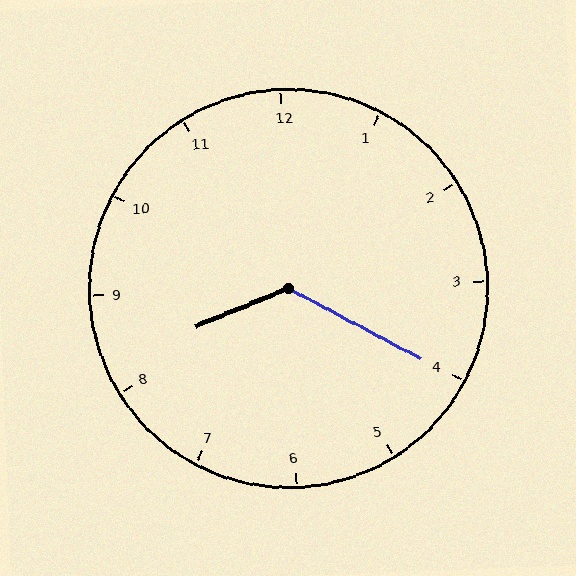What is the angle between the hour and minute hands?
Approximately 130 degrees.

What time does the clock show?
8:20.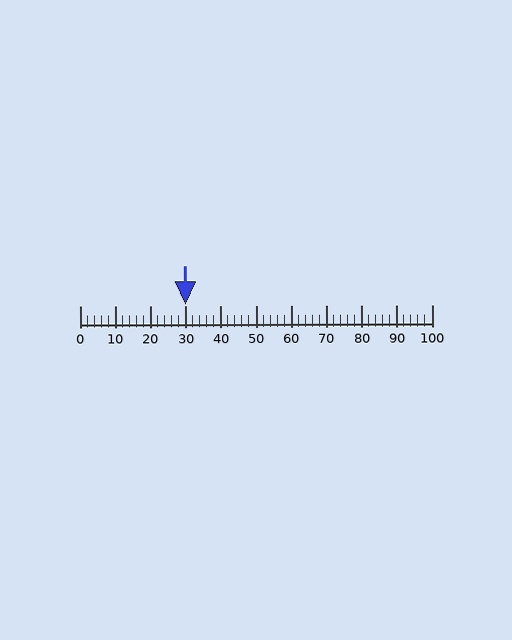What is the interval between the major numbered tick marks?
The major tick marks are spaced 10 units apart.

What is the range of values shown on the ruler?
The ruler shows values from 0 to 100.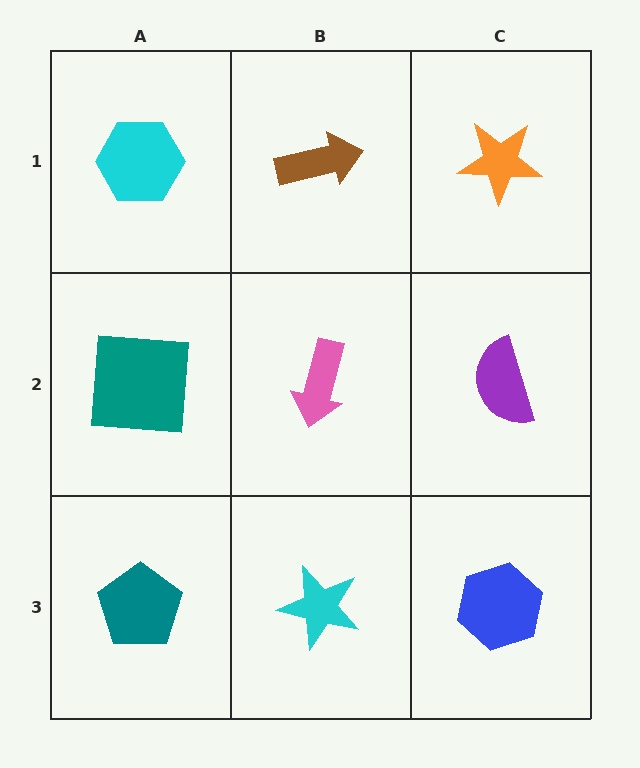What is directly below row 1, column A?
A teal square.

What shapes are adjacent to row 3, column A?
A teal square (row 2, column A), a cyan star (row 3, column B).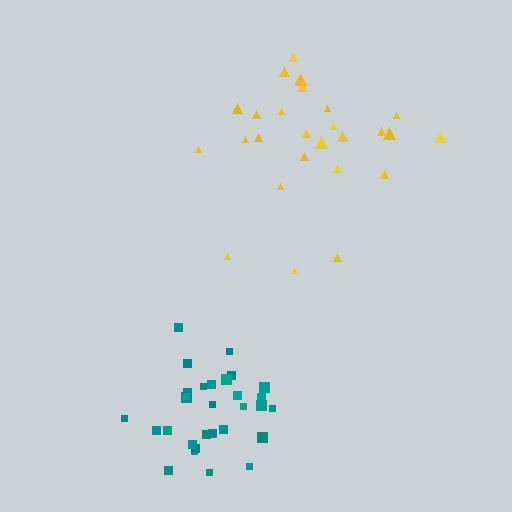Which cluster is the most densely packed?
Teal.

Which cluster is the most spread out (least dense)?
Yellow.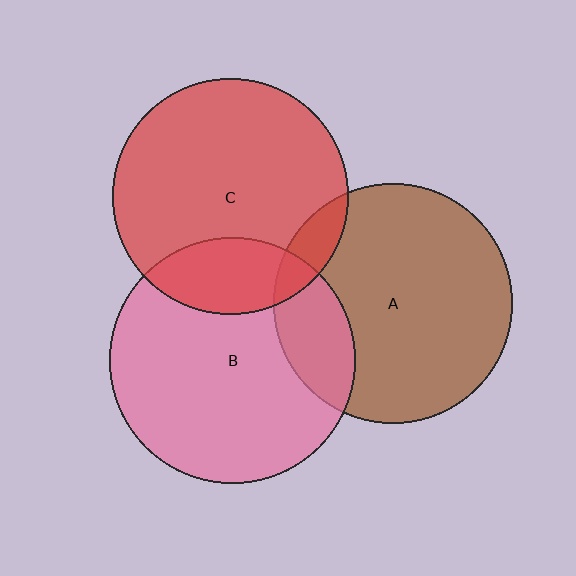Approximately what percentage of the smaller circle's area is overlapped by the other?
Approximately 20%.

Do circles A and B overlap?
Yes.